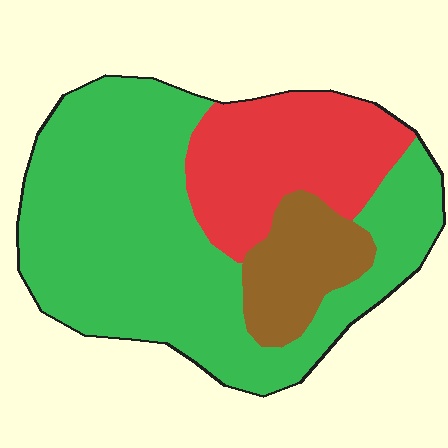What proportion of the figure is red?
Red covers around 25% of the figure.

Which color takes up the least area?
Brown, at roughly 15%.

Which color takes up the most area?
Green, at roughly 60%.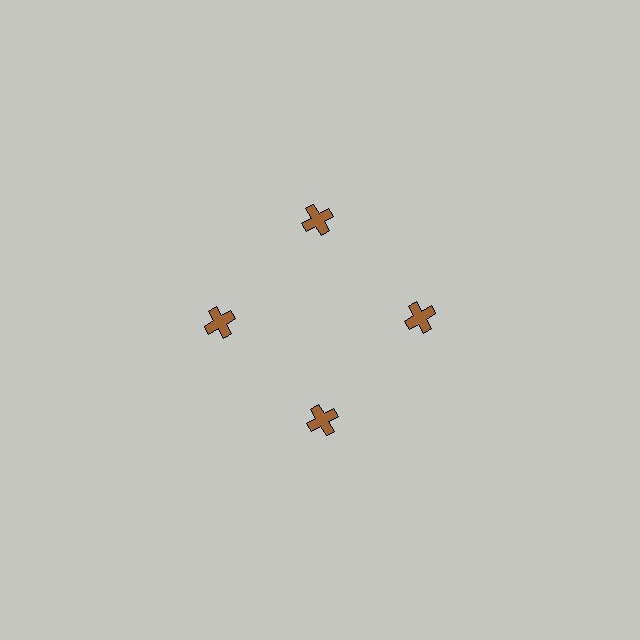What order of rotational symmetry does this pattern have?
This pattern has 4-fold rotational symmetry.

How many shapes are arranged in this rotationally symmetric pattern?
There are 4 shapes, arranged in 4 groups of 1.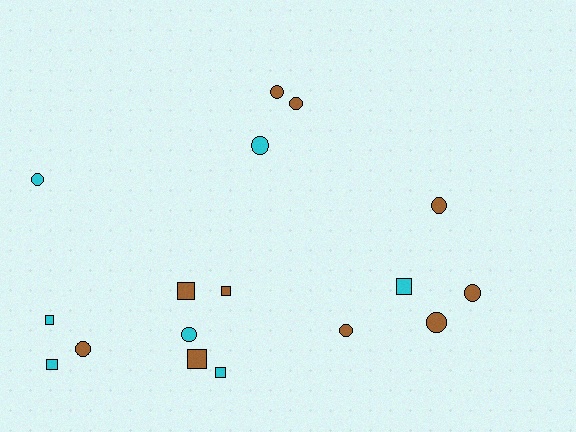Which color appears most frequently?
Brown, with 10 objects.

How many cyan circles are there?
There are 3 cyan circles.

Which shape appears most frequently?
Circle, with 10 objects.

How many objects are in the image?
There are 17 objects.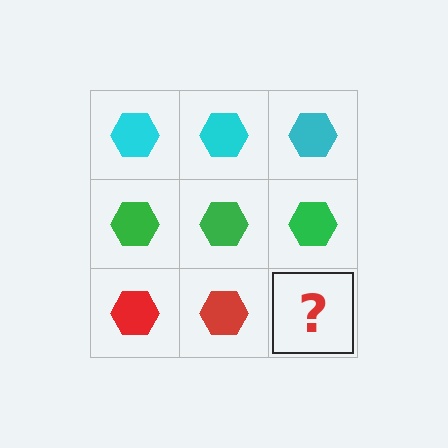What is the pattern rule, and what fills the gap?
The rule is that each row has a consistent color. The gap should be filled with a red hexagon.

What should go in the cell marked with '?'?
The missing cell should contain a red hexagon.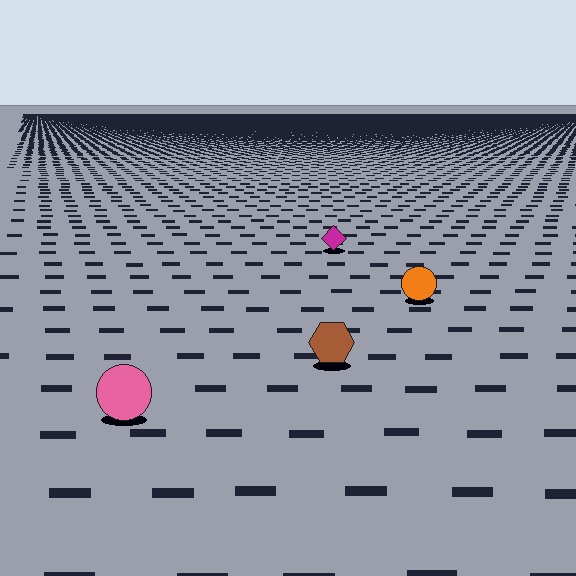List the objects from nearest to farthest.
From nearest to farthest: the pink circle, the brown hexagon, the orange circle, the magenta diamond.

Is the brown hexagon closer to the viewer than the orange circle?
Yes. The brown hexagon is closer — you can tell from the texture gradient: the ground texture is coarser near it.